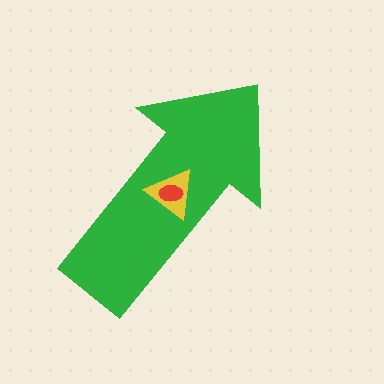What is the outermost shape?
The green arrow.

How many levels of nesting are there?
3.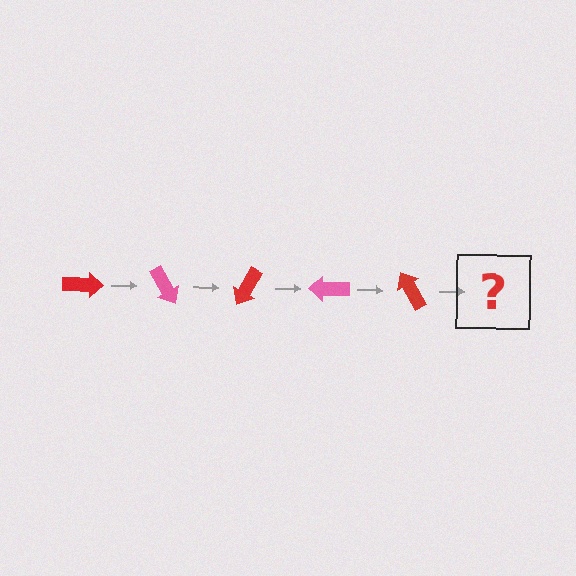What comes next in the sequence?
The next element should be a pink arrow, rotated 300 degrees from the start.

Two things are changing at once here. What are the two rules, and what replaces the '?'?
The two rules are that it rotates 60 degrees each step and the color cycles through red and pink. The '?' should be a pink arrow, rotated 300 degrees from the start.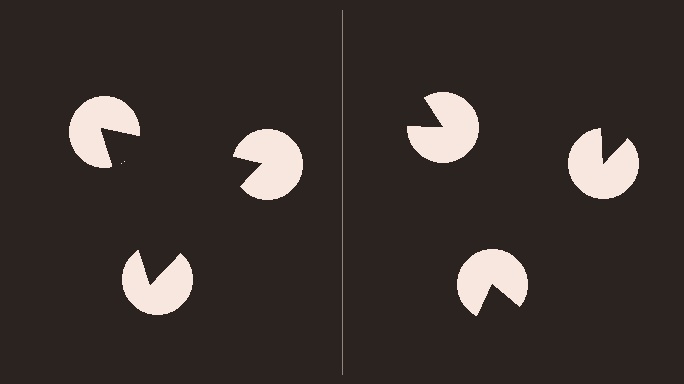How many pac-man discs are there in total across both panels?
6 — 3 on each side.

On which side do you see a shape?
An illusory triangle appears on the left side. On the right side the wedge cuts are rotated, so no coherent shape forms.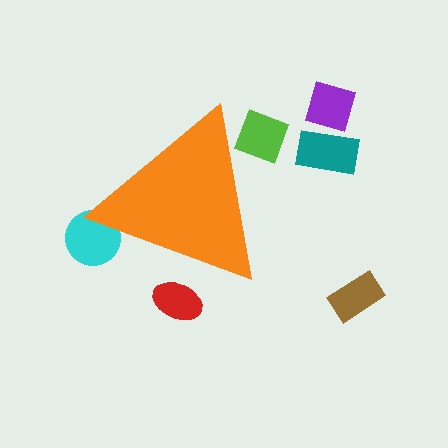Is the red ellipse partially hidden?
Yes, the red ellipse is partially hidden behind the orange triangle.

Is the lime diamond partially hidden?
Yes, the lime diamond is partially hidden behind the orange triangle.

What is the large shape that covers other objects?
An orange triangle.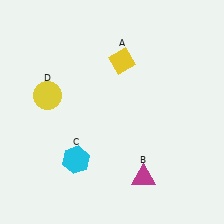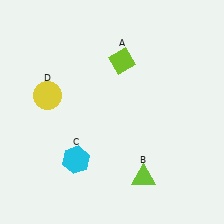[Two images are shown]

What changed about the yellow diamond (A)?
In Image 1, A is yellow. In Image 2, it changed to lime.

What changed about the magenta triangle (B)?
In Image 1, B is magenta. In Image 2, it changed to lime.